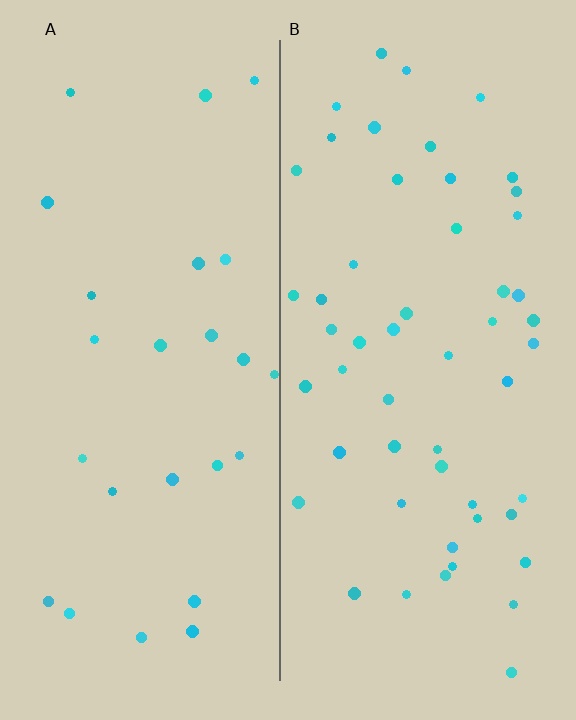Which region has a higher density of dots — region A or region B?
B (the right).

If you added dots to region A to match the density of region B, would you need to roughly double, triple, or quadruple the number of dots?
Approximately double.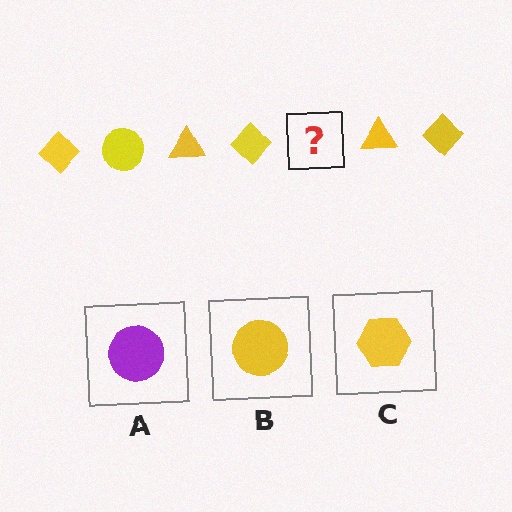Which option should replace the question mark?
Option B.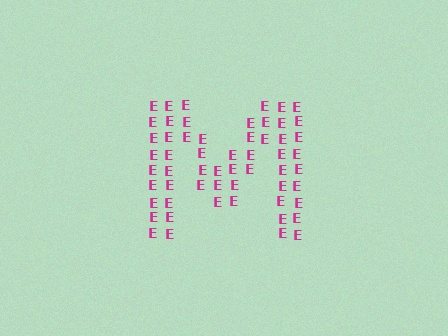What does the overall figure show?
The overall figure shows the letter M.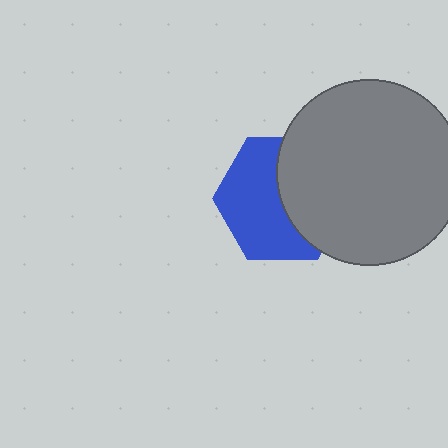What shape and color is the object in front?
The object in front is a gray circle.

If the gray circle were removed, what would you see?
You would see the complete blue hexagon.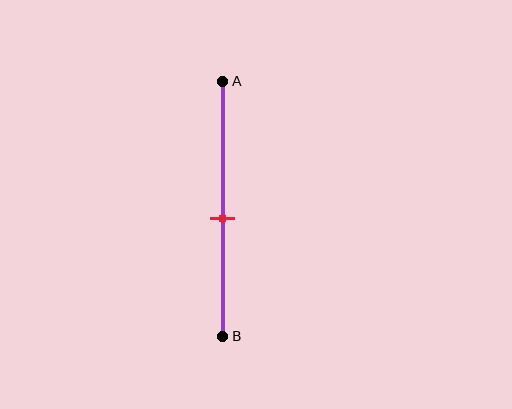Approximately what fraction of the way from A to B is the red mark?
The red mark is approximately 55% of the way from A to B.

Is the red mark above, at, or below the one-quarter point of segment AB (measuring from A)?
The red mark is below the one-quarter point of segment AB.